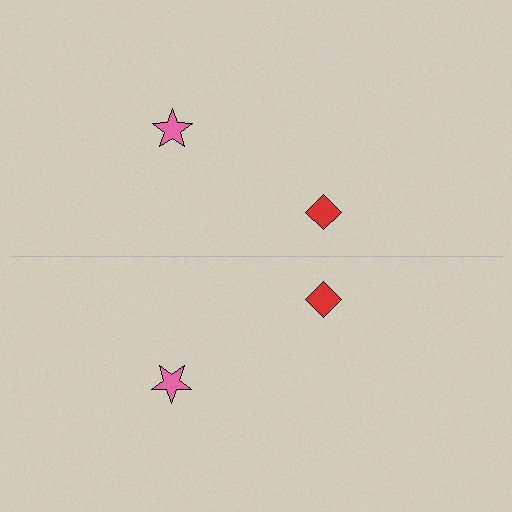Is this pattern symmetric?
Yes, this pattern has bilateral (reflection) symmetry.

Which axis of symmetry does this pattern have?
The pattern has a horizontal axis of symmetry running through the center of the image.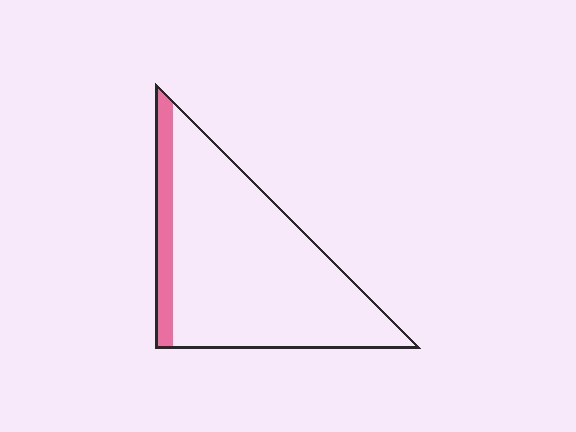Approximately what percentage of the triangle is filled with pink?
Approximately 15%.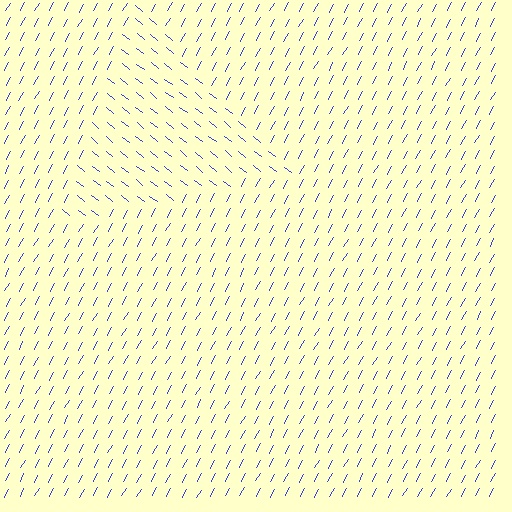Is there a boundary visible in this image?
Yes, there is a texture boundary formed by a change in line orientation.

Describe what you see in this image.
The image is filled with small blue line segments. A triangle region in the image has lines oriented differently from the surrounding lines, creating a visible texture boundary.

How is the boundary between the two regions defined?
The boundary is defined purely by a change in line orientation (approximately 80 degrees difference). All lines are the same color and thickness.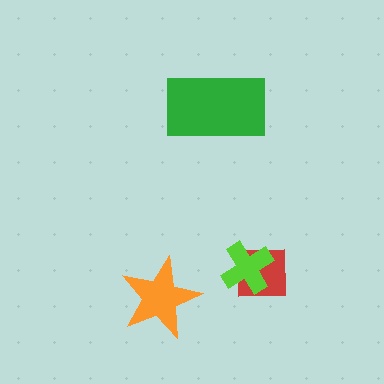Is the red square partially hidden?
Yes, it is partially covered by another shape.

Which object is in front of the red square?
The lime cross is in front of the red square.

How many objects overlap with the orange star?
0 objects overlap with the orange star.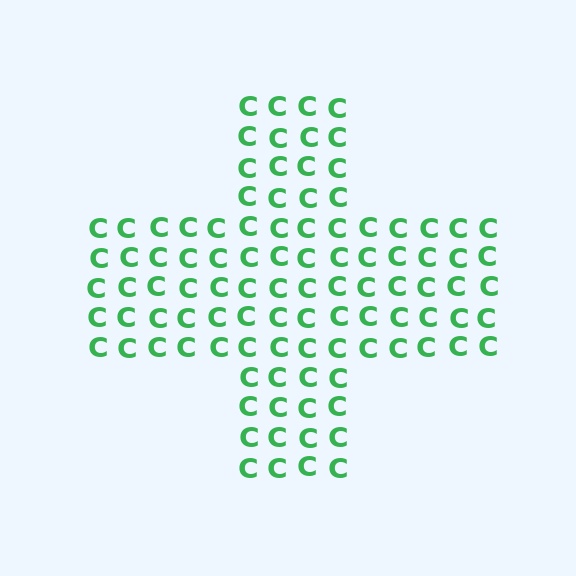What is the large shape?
The large shape is a cross.